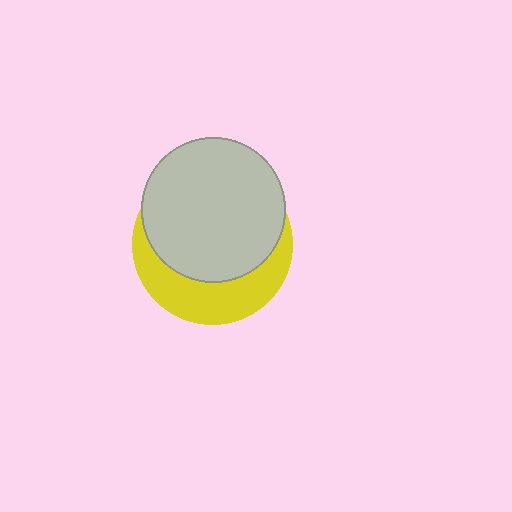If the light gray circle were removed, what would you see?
You would see the complete yellow circle.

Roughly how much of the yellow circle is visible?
A small part of it is visible (roughly 36%).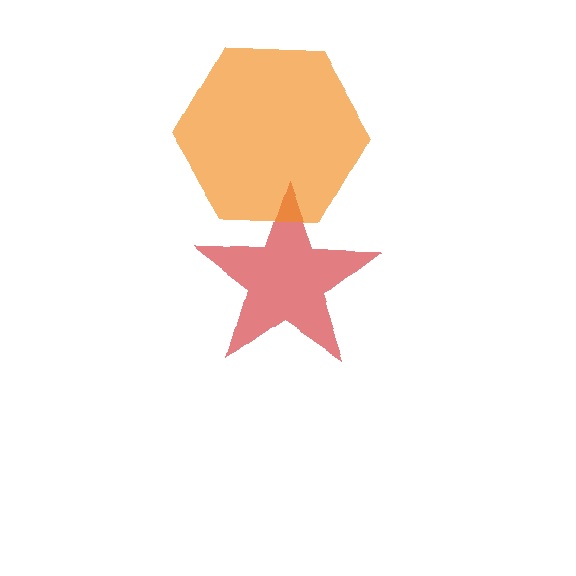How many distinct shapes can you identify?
There are 2 distinct shapes: a red star, an orange hexagon.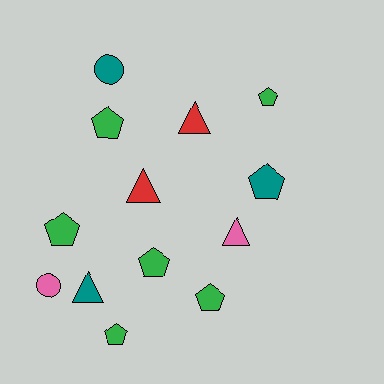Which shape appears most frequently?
Pentagon, with 7 objects.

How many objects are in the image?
There are 13 objects.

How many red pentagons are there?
There are no red pentagons.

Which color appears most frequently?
Green, with 6 objects.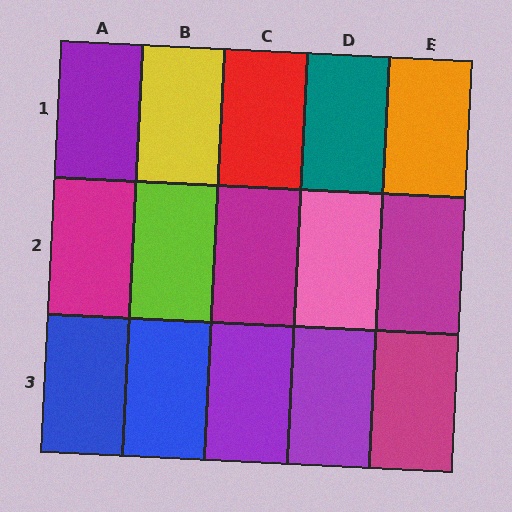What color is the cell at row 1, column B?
Yellow.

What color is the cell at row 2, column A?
Magenta.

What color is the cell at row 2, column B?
Lime.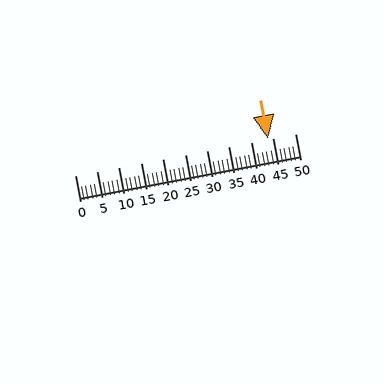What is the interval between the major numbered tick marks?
The major tick marks are spaced 5 units apart.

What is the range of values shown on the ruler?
The ruler shows values from 0 to 50.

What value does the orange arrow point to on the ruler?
The orange arrow points to approximately 44.